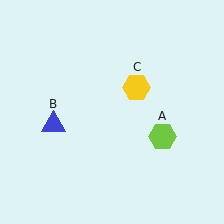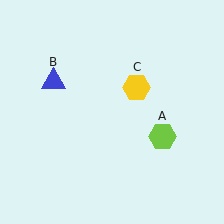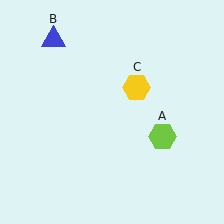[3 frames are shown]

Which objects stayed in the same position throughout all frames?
Lime hexagon (object A) and yellow hexagon (object C) remained stationary.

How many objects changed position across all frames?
1 object changed position: blue triangle (object B).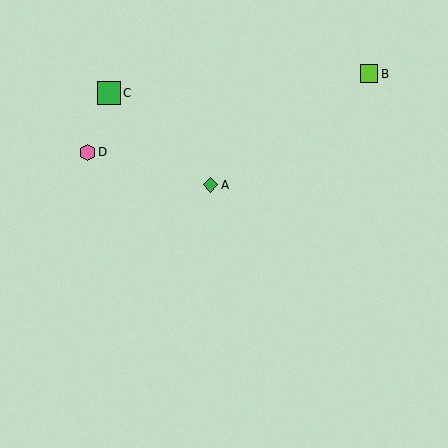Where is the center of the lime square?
The center of the lime square is at (369, 74).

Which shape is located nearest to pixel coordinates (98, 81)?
The green square (labeled C) at (109, 93) is nearest to that location.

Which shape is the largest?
The green square (labeled C) is the largest.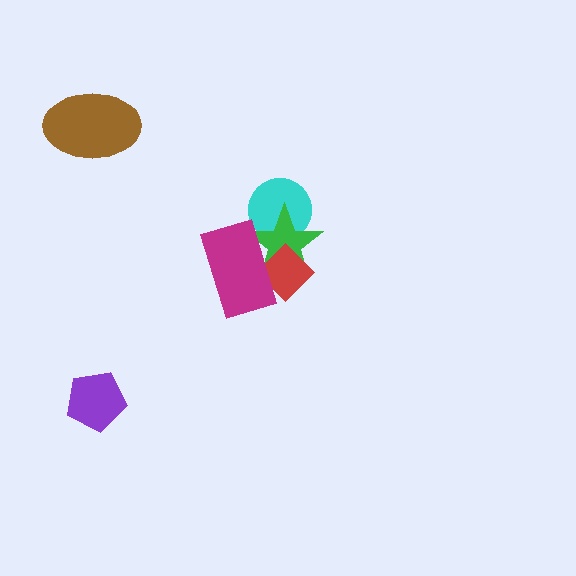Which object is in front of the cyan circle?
The green star is in front of the cyan circle.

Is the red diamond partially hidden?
Yes, it is partially covered by another shape.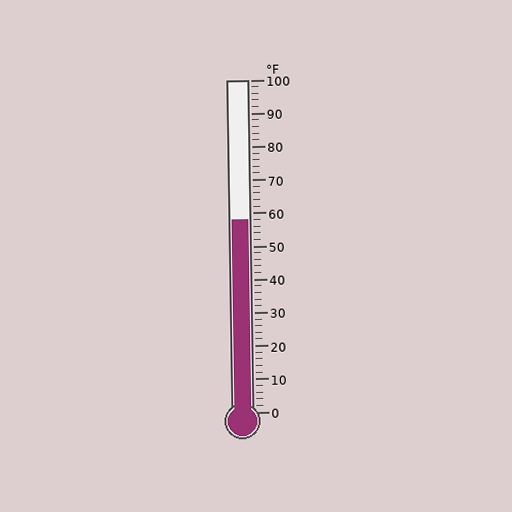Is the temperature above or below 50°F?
The temperature is above 50°F.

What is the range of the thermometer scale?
The thermometer scale ranges from 0°F to 100°F.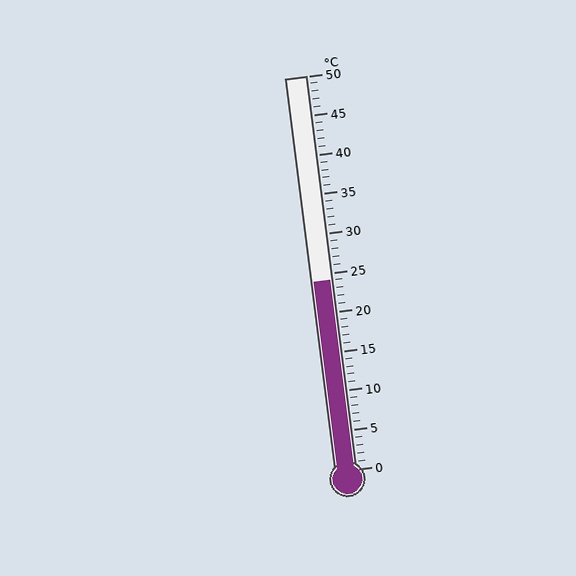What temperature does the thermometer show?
The thermometer shows approximately 24°C.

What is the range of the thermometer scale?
The thermometer scale ranges from 0°C to 50°C.